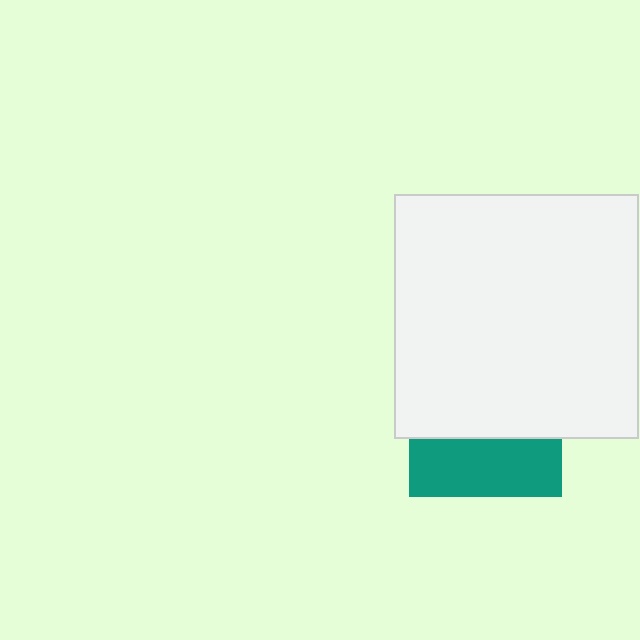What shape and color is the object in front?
The object in front is a white square.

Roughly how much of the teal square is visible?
A small part of it is visible (roughly 38%).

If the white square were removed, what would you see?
You would see the complete teal square.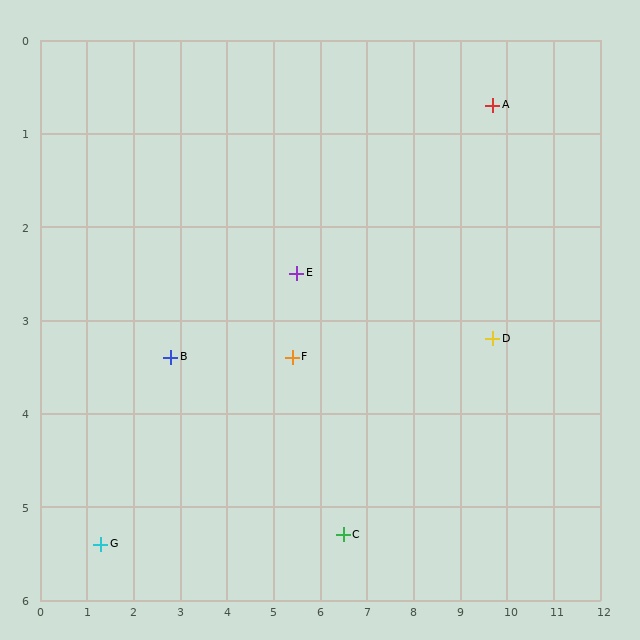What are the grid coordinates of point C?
Point C is at approximately (6.5, 5.3).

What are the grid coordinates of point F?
Point F is at approximately (5.4, 3.4).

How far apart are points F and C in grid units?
Points F and C are about 2.2 grid units apart.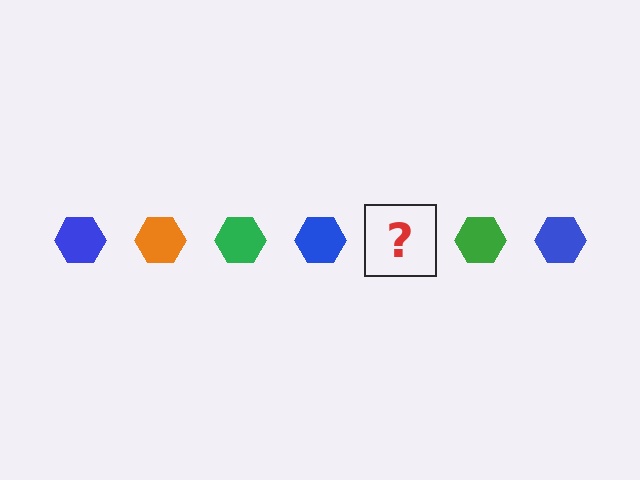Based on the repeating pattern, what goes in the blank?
The blank should be an orange hexagon.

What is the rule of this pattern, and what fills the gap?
The rule is that the pattern cycles through blue, orange, green hexagons. The gap should be filled with an orange hexagon.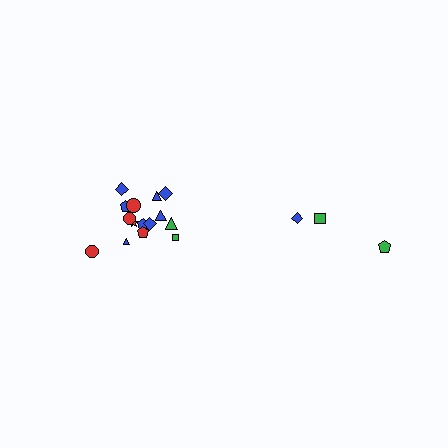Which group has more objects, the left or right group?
The left group.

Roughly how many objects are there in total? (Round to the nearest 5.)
Roughly 20 objects in total.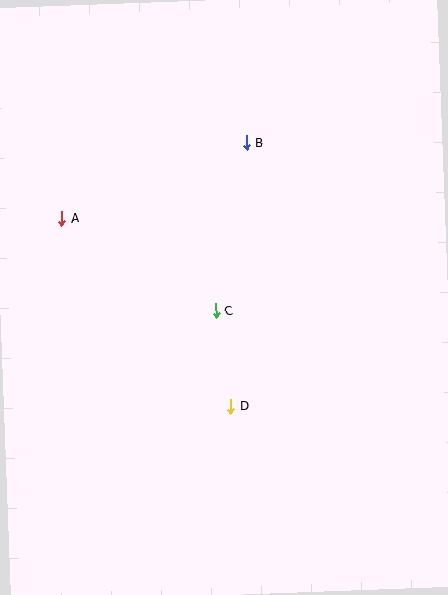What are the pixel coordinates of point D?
Point D is at (231, 406).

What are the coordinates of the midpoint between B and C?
The midpoint between B and C is at (231, 227).